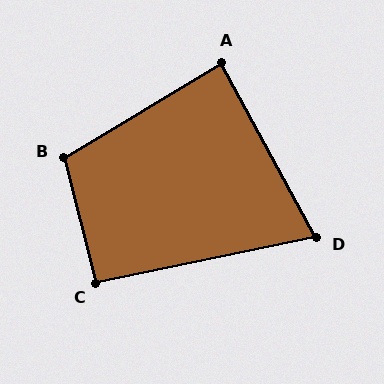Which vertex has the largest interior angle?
B, at approximately 107 degrees.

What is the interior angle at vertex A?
Approximately 88 degrees (approximately right).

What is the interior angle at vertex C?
Approximately 92 degrees (approximately right).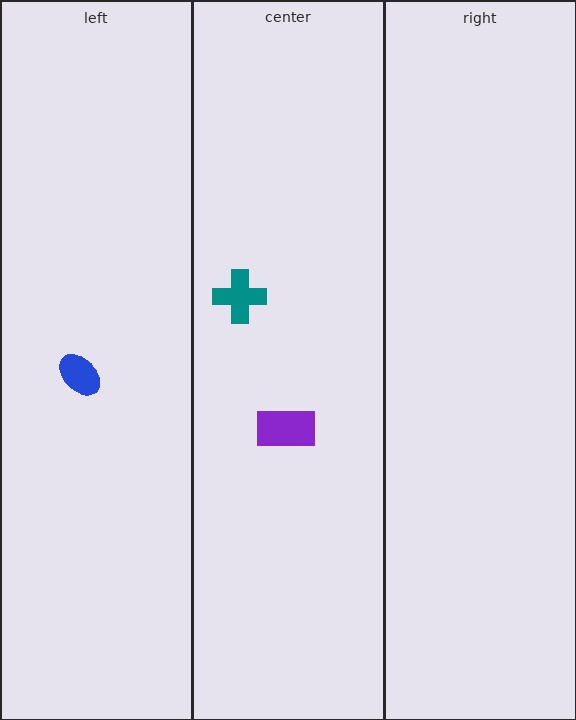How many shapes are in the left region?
1.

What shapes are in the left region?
The blue ellipse.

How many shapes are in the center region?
2.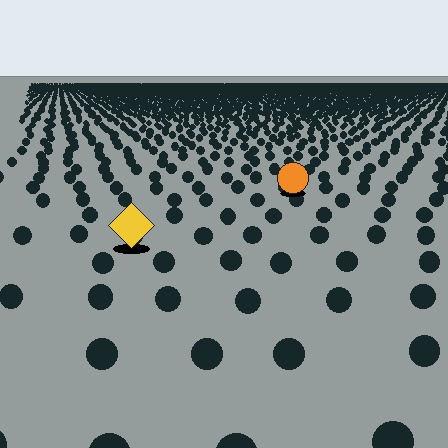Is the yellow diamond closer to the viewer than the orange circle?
Yes. The yellow diamond is closer — you can tell from the texture gradient: the ground texture is coarser near it.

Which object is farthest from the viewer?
The orange circle is farthest from the viewer. It appears smaller and the ground texture around it is denser.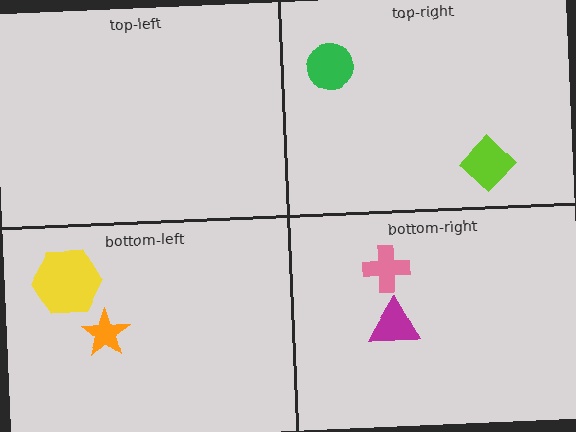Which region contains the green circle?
The top-right region.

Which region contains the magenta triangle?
The bottom-right region.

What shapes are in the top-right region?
The green circle, the lime diamond.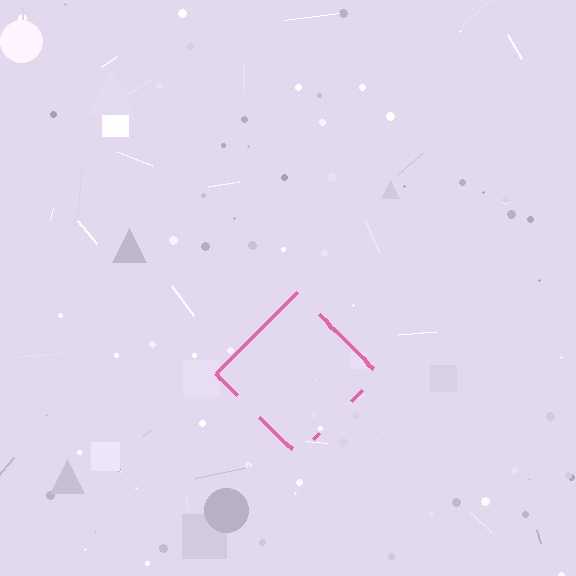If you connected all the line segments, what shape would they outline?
They would outline a diamond.